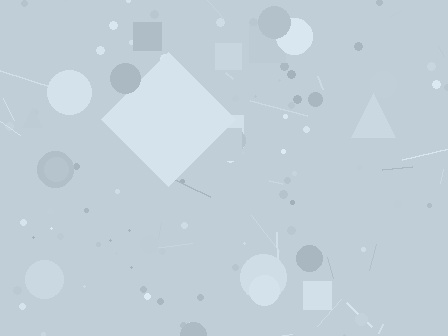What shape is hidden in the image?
A diamond is hidden in the image.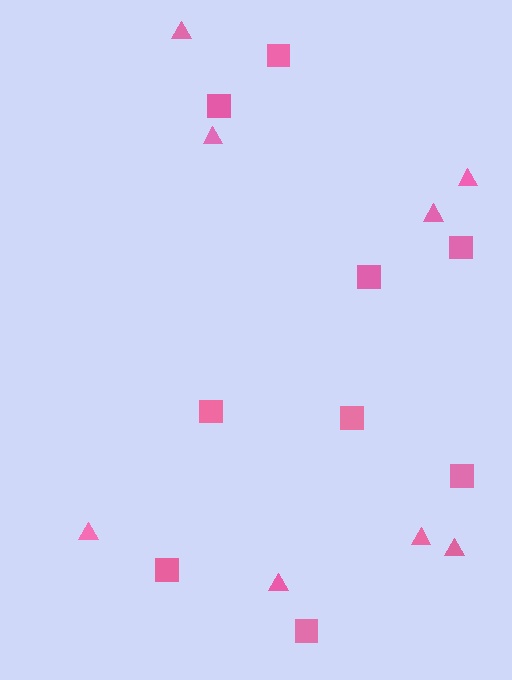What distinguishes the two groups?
There are 2 groups: one group of squares (9) and one group of triangles (8).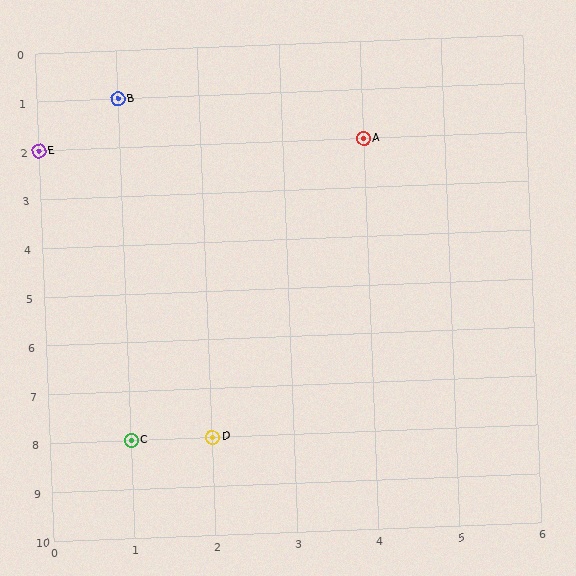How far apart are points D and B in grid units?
Points D and B are 1 column and 7 rows apart (about 7.1 grid units diagonally).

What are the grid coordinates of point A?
Point A is at grid coordinates (4, 2).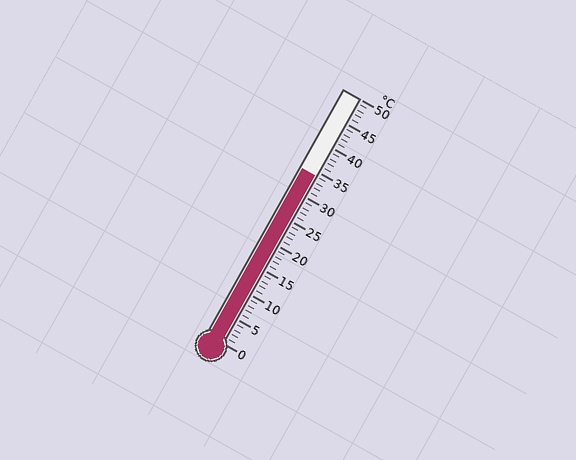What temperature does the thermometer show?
The thermometer shows approximately 34°C.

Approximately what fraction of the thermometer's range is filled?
The thermometer is filled to approximately 70% of its range.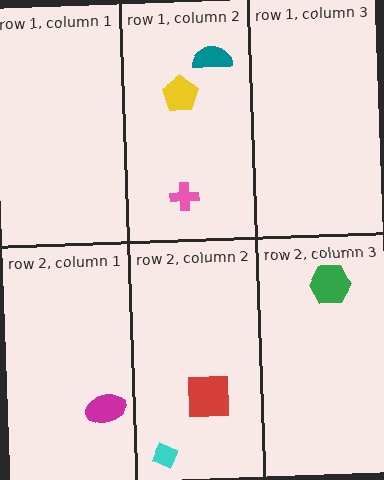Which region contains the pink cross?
The row 1, column 2 region.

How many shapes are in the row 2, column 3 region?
1.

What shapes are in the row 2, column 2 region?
The red square, the cyan diamond.